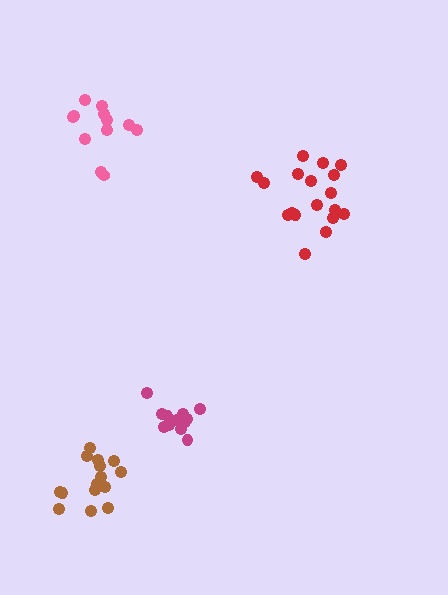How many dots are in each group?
Group 1: 12 dots, Group 2: 18 dots, Group 3: 12 dots, Group 4: 16 dots (58 total).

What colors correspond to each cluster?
The clusters are colored: magenta, red, pink, brown.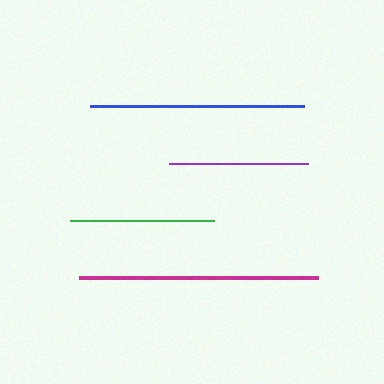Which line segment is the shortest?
The purple line is the shortest at approximately 139 pixels.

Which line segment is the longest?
The magenta line is the longest at approximately 238 pixels.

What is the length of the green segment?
The green segment is approximately 144 pixels long.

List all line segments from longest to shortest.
From longest to shortest: magenta, blue, green, purple.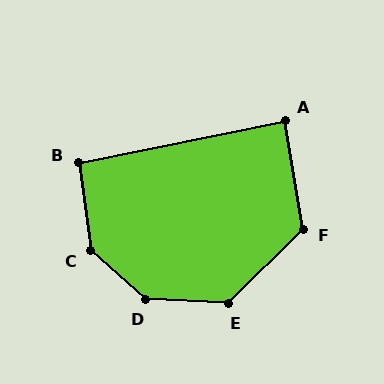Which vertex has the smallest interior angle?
A, at approximately 88 degrees.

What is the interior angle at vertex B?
Approximately 94 degrees (approximately right).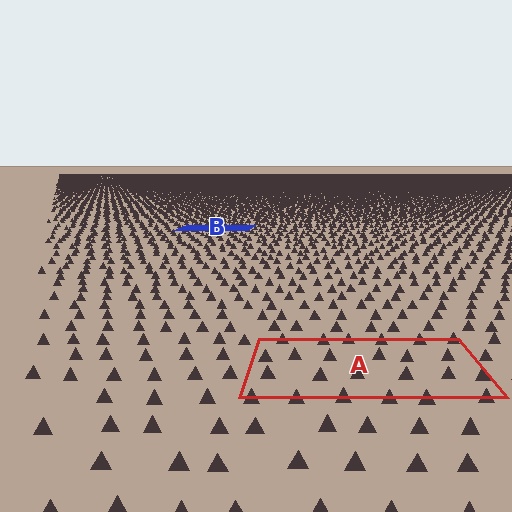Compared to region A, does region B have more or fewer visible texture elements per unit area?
Region B has more texture elements per unit area — they are packed more densely because it is farther away.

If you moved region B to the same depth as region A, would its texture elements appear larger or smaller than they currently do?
They would appear larger. At a closer depth, the same texture elements are projected at a bigger on-screen size.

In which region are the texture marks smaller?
The texture marks are smaller in region B, because it is farther away.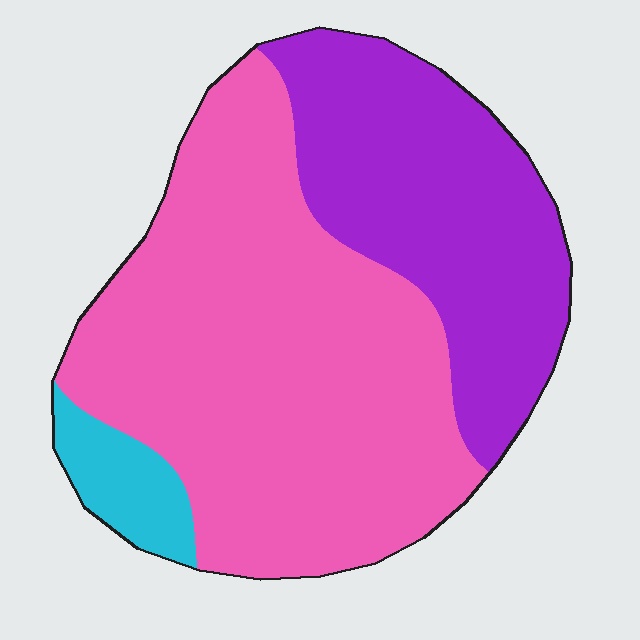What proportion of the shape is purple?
Purple covers 33% of the shape.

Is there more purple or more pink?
Pink.